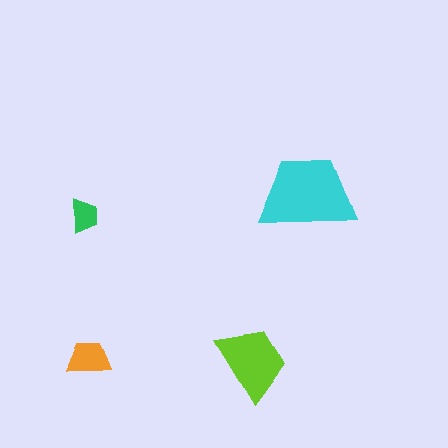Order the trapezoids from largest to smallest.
the cyan one, the lime one, the orange one, the green one.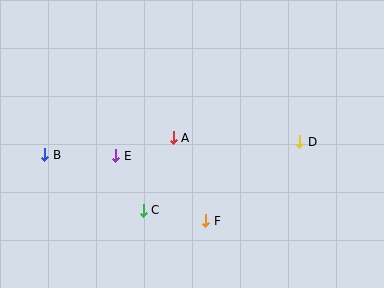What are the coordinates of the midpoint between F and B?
The midpoint between F and B is at (125, 188).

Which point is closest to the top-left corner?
Point B is closest to the top-left corner.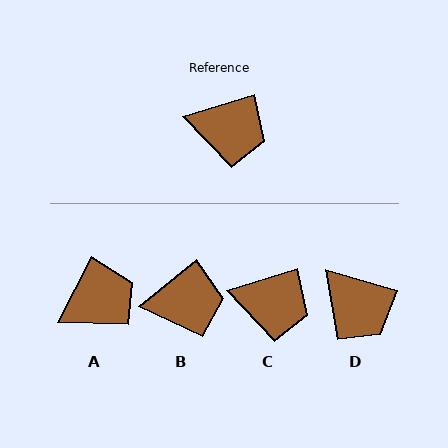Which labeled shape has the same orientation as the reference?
C.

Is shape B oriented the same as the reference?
No, it is off by about 22 degrees.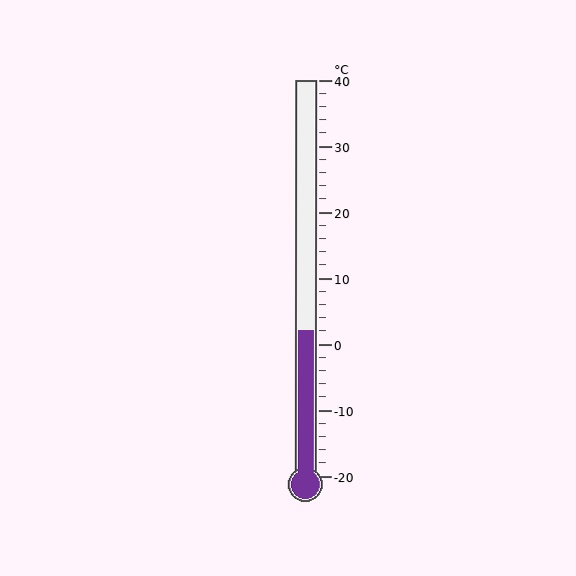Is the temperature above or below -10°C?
The temperature is above -10°C.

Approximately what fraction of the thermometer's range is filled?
The thermometer is filled to approximately 35% of its range.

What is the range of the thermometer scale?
The thermometer scale ranges from -20°C to 40°C.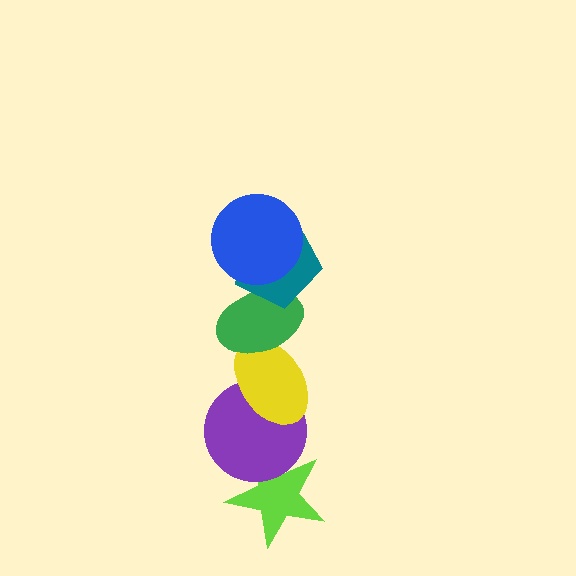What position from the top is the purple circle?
The purple circle is 5th from the top.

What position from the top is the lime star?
The lime star is 6th from the top.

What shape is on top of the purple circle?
The yellow ellipse is on top of the purple circle.